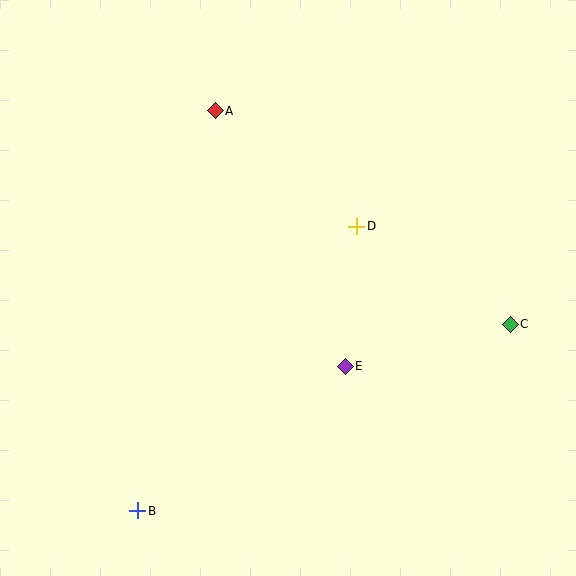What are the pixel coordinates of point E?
Point E is at (345, 366).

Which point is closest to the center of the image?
Point D at (357, 226) is closest to the center.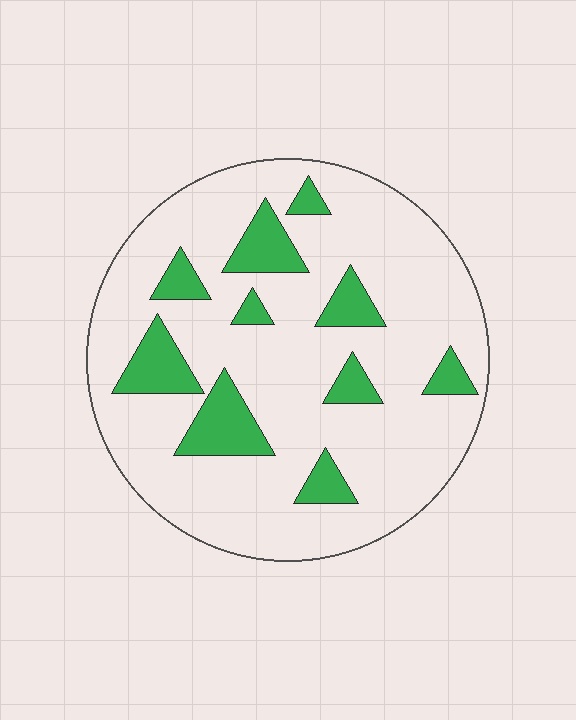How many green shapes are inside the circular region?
10.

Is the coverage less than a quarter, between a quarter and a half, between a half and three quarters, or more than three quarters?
Less than a quarter.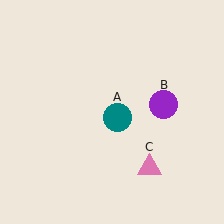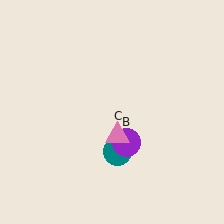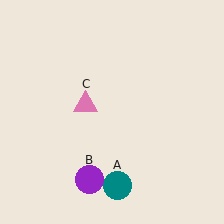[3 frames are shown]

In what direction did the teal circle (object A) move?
The teal circle (object A) moved down.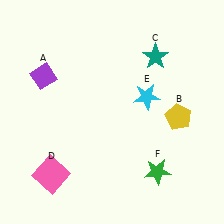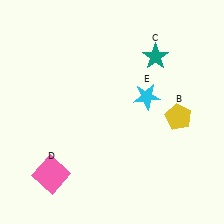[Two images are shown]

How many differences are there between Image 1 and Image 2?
There are 2 differences between the two images.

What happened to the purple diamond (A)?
The purple diamond (A) was removed in Image 2. It was in the top-left area of Image 1.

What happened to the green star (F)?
The green star (F) was removed in Image 2. It was in the bottom-right area of Image 1.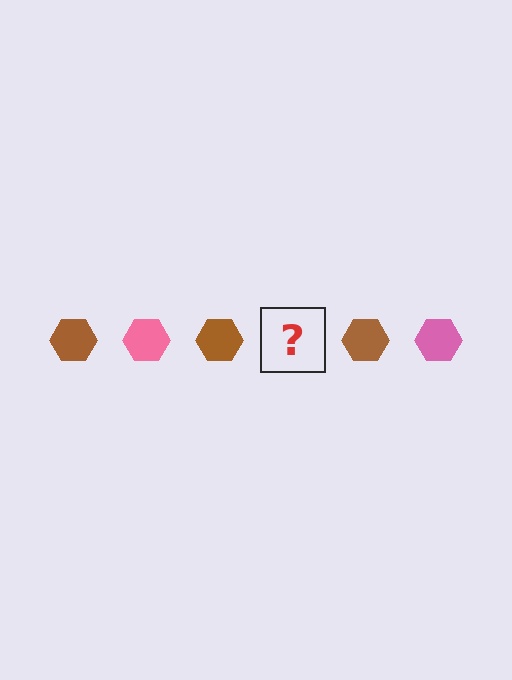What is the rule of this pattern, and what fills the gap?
The rule is that the pattern cycles through brown, pink hexagons. The gap should be filled with a pink hexagon.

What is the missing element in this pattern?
The missing element is a pink hexagon.